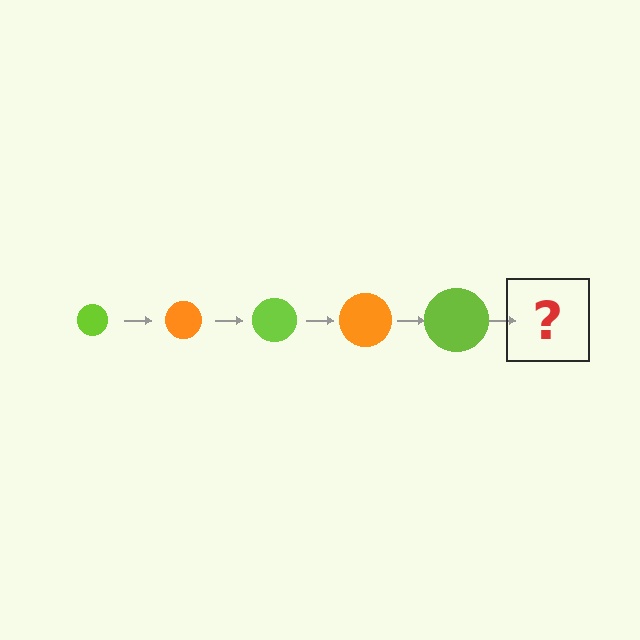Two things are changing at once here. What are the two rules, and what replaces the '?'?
The two rules are that the circle grows larger each step and the color cycles through lime and orange. The '?' should be an orange circle, larger than the previous one.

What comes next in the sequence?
The next element should be an orange circle, larger than the previous one.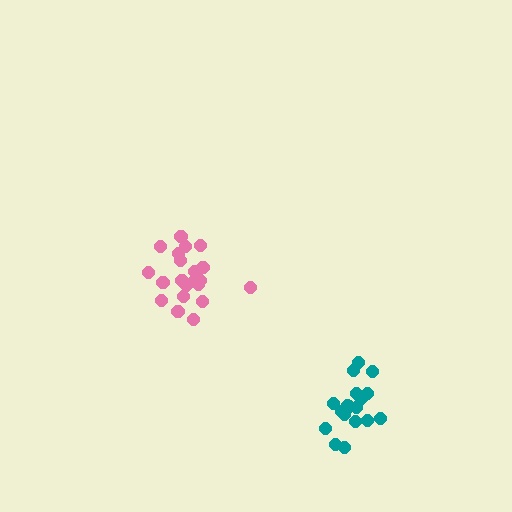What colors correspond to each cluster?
The clusters are colored: pink, teal.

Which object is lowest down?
The teal cluster is bottommost.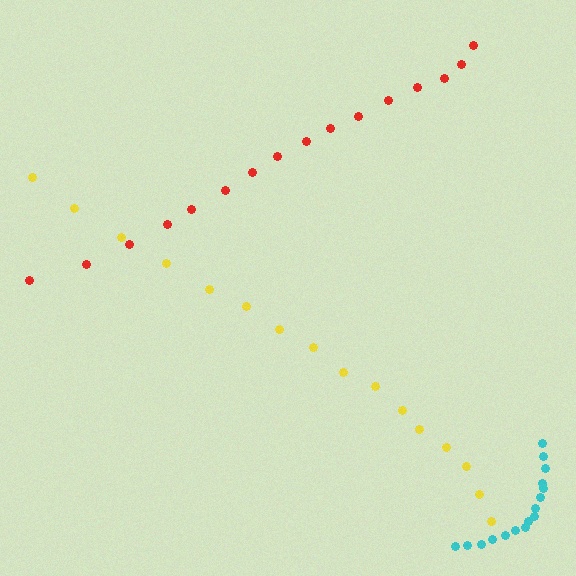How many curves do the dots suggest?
There are 3 distinct paths.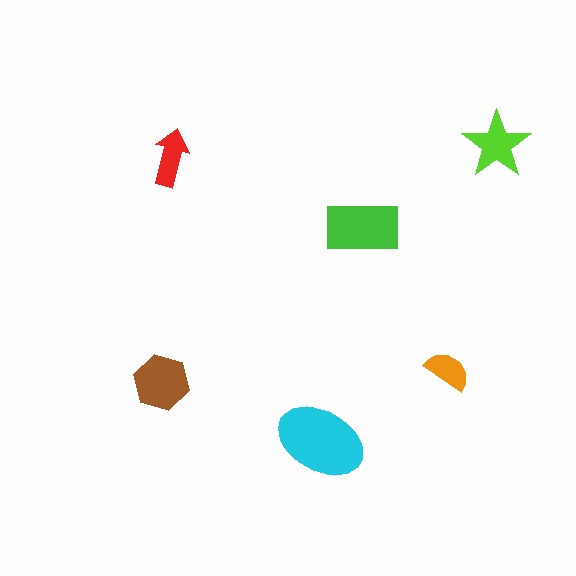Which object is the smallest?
The orange semicircle.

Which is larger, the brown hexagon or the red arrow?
The brown hexagon.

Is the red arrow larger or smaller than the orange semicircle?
Larger.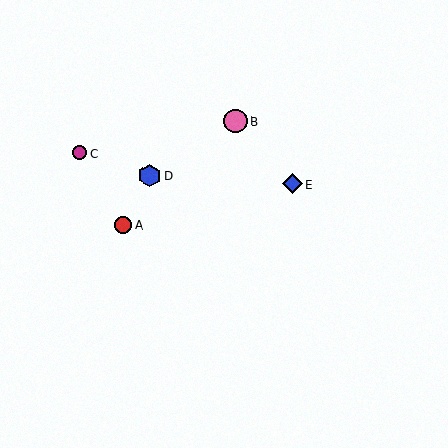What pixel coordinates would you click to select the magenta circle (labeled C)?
Click at (80, 153) to select the magenta circle C.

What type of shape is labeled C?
Shape C is a magenta circle.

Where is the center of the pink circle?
The center of the pink circle is at (236, 121).